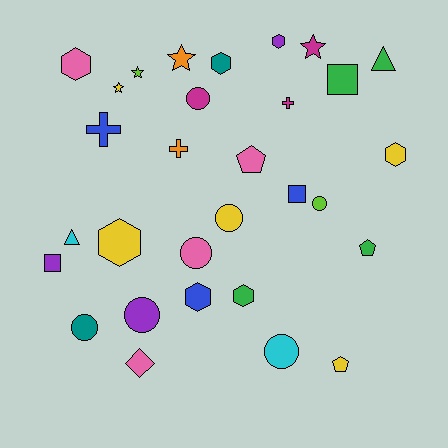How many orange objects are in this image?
There are 2 orange objects.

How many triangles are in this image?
There are 2 triangles.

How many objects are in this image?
There are 30 objects.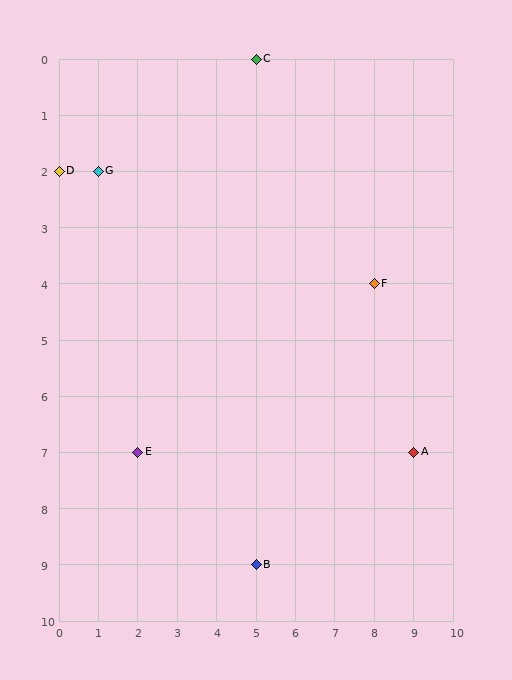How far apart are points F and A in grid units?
Points F and A are 1 column and 3 rows apart (about 3.2 grid units diagonally).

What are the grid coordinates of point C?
Point C is at grid coordinates (5, 0).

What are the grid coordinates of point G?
Point G is at grid coordinates (1, 2).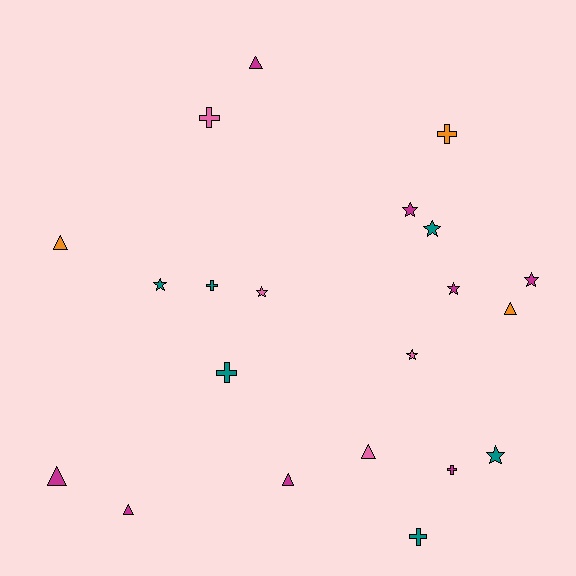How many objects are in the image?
There are 21 objects.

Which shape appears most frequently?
Star, with 8 objects.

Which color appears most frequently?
Magenta, with 8 objects.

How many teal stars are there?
There are 3 teal stars.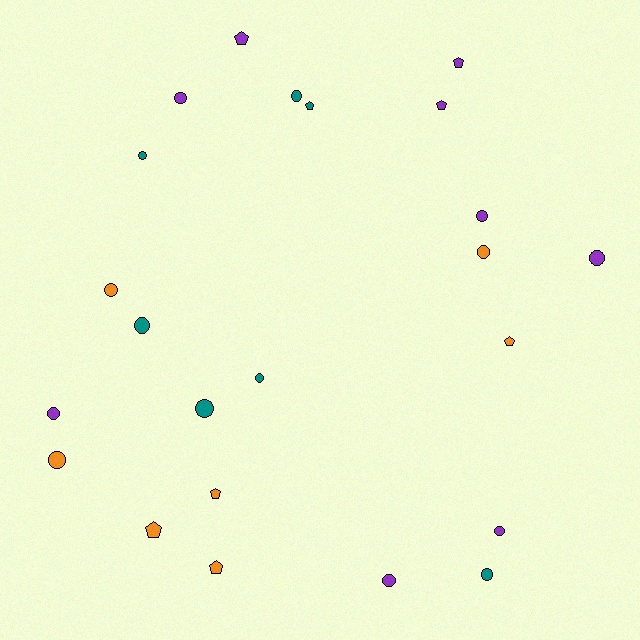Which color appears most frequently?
Purple, with 9 objects.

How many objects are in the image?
There are 23 objects.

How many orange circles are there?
There are 3 orange circles.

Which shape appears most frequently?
Circle, with 15 objects.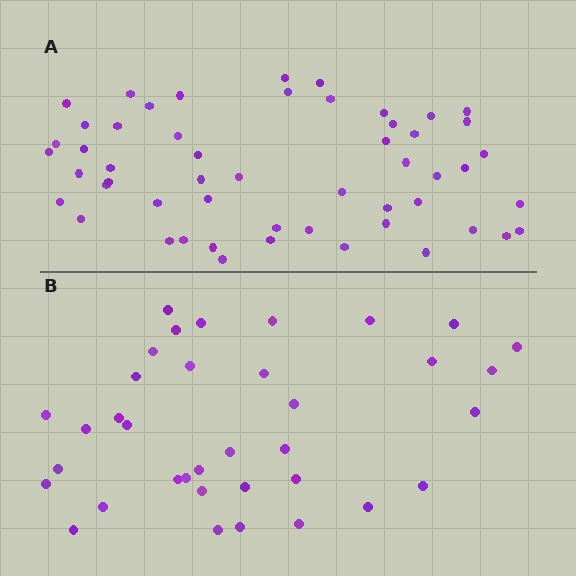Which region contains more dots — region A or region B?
Region A (the top region) has more dots.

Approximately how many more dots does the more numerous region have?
Region A has approximately 15 more dots than region B.